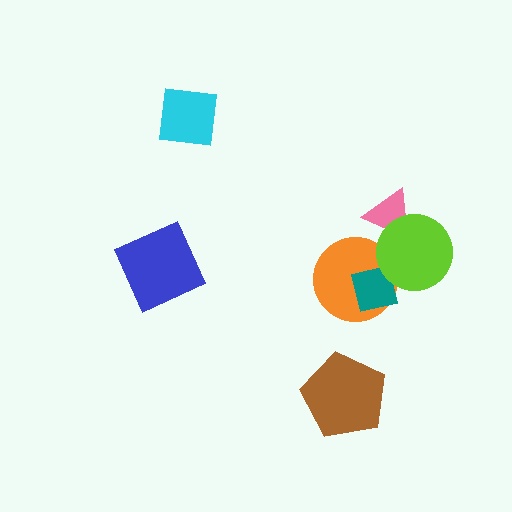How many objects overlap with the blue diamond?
0 objects overlap with the blue diamond.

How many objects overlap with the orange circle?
2 objects overlap with the orange circle.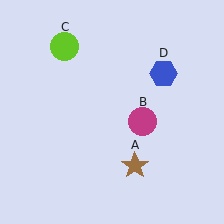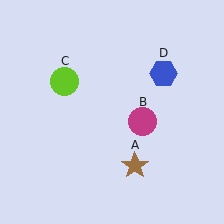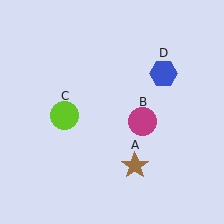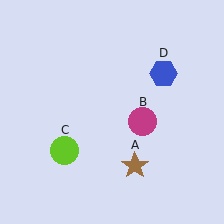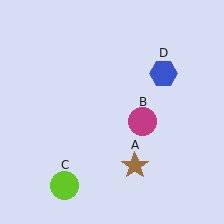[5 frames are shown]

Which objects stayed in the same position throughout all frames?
Brown star (object A) and magenta circle (object B) and blue hexagon (object D) remained stationary.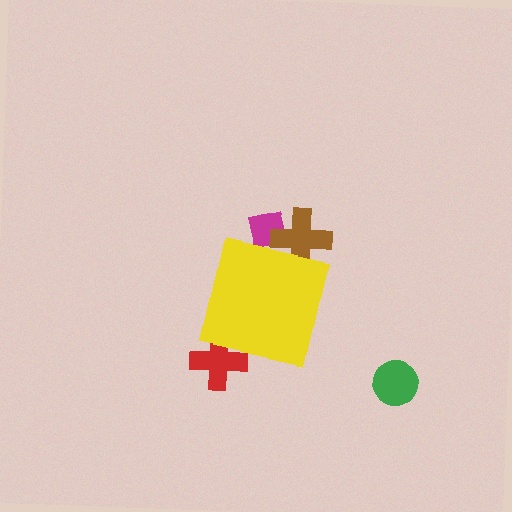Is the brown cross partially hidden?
Yes, the brown cross is partially hidden behind the yellow square.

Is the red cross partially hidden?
Yes, the red cross is partially hidden behind the yellow square.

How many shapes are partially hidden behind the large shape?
3 shapes are partially hidden.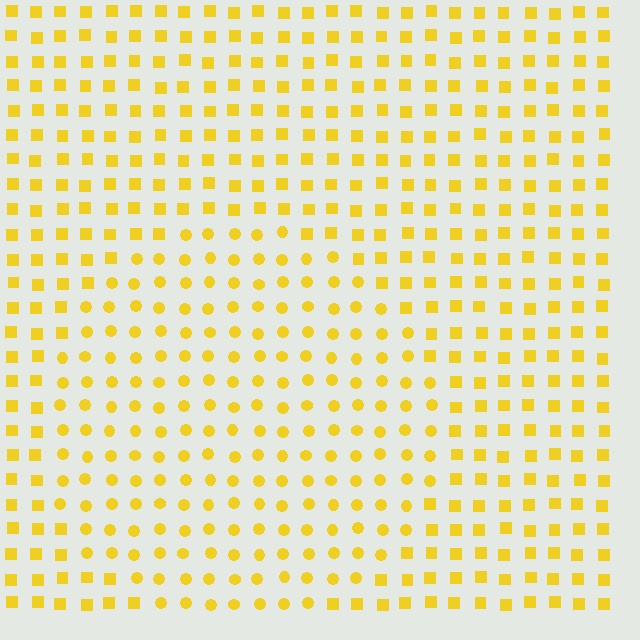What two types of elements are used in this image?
The image uses circles inside the circle region and squares outside it.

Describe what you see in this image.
The image is filled with small yellow elements arranged in a uniform grid. A circle-shaped region contains circles, while the surrounding area contains squares. The boundary is defined purely by the change in element shape.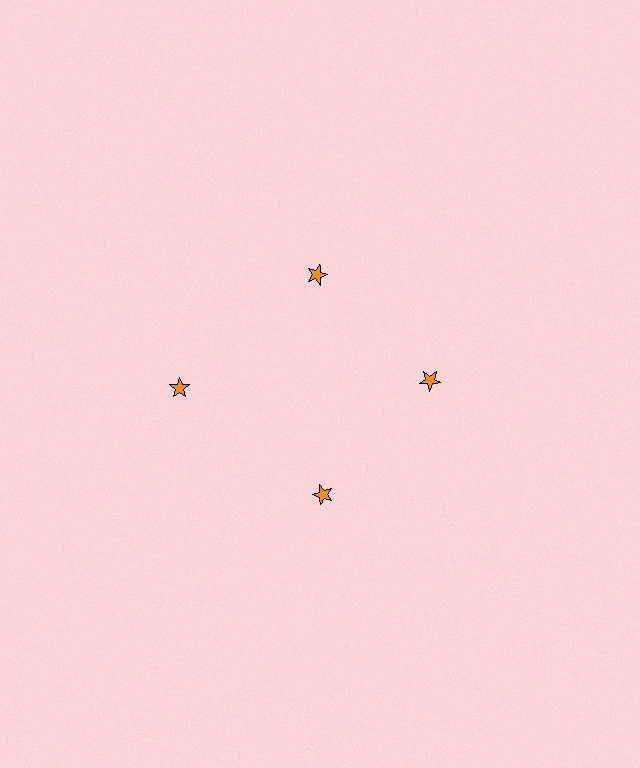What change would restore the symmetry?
The symmetry would be restored by moving it inward, back onto the ring so that all 4 stars sit at equal angles and equal distance from the center.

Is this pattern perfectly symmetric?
No. The 4 orange stars are arranged in a ring, but one element near the 9 o'clock position is pushed outward from the center, breaking the 4-fold rotational symmetry.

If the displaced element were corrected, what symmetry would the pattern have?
It would have 4-fold rotational symmetry — the pattern would map onto itself every 90 degrees.